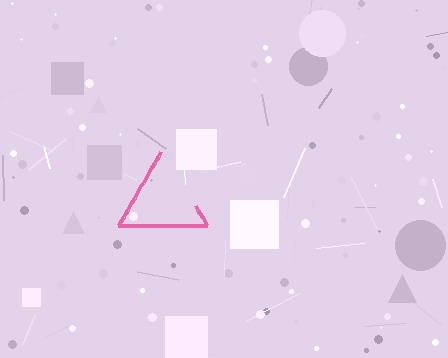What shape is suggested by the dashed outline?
The dashed outline suggests a triangle.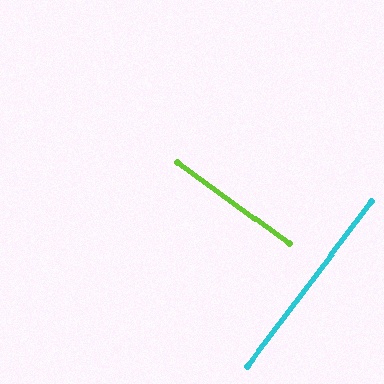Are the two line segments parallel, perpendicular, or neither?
Perpendicular — they meet at approximately 89°.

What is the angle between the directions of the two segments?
Approximately 89 degrees.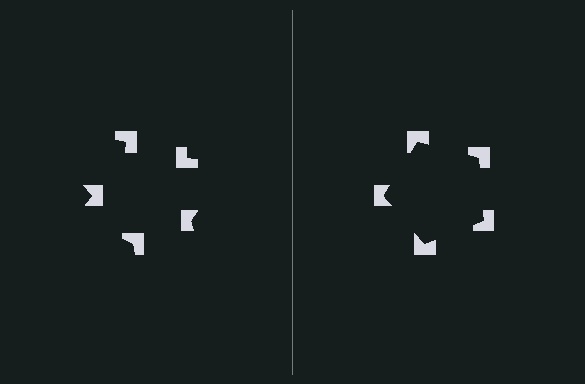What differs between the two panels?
The notched squares are positioned identically on both sides; only the wedge orientations differ. On the right they align to a pentagon; on the left they are misaligned.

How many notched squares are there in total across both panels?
10 — 5 on each side.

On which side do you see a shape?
An illusory pentagon appears on the right side. On the left side the wedge cuts are rotated, so no coherent shape forms.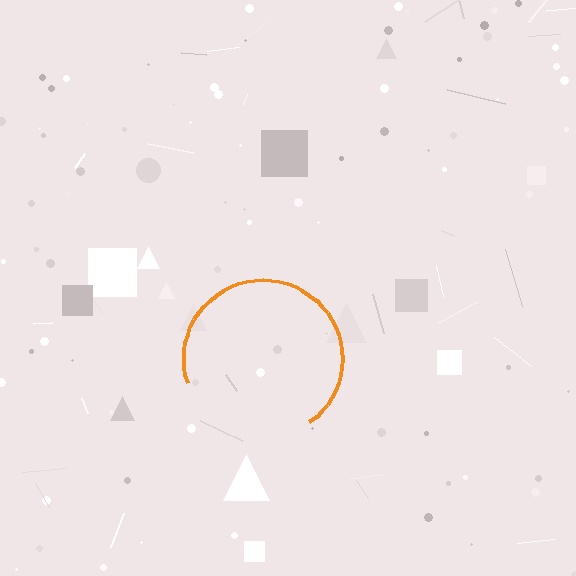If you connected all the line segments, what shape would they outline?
They would outline a circle.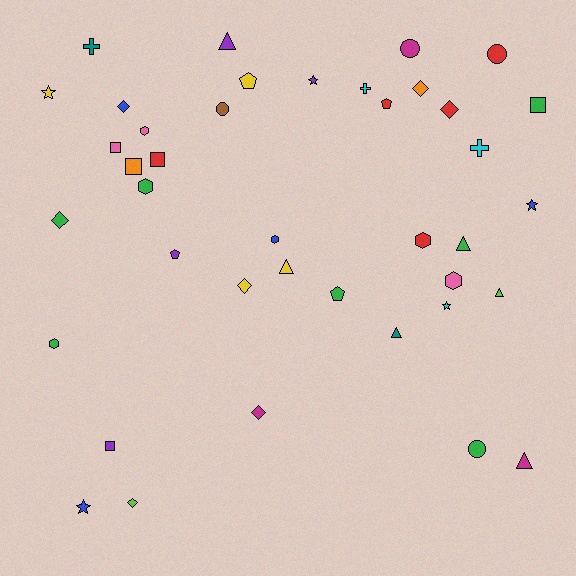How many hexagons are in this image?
There are 6 hexagons.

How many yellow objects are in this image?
There are 4 yellow objects.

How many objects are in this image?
There are 40 objects.